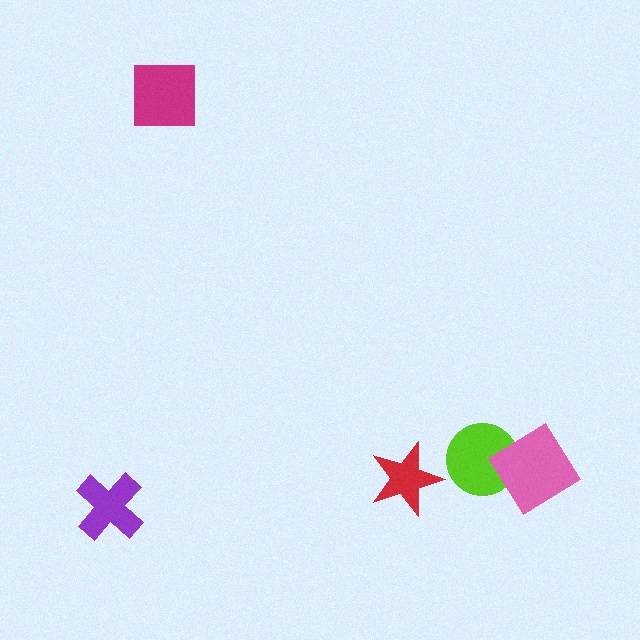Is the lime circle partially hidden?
Yes, it is partially covered by another shape.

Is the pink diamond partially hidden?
No, no other shape covers it.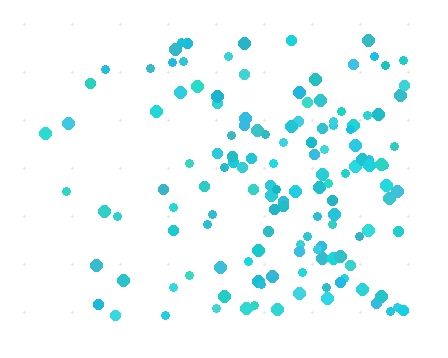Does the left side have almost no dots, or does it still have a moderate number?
Still a moderate number, just noticeably fewer than the right.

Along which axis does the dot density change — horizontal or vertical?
Horizontal.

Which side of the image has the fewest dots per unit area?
The left.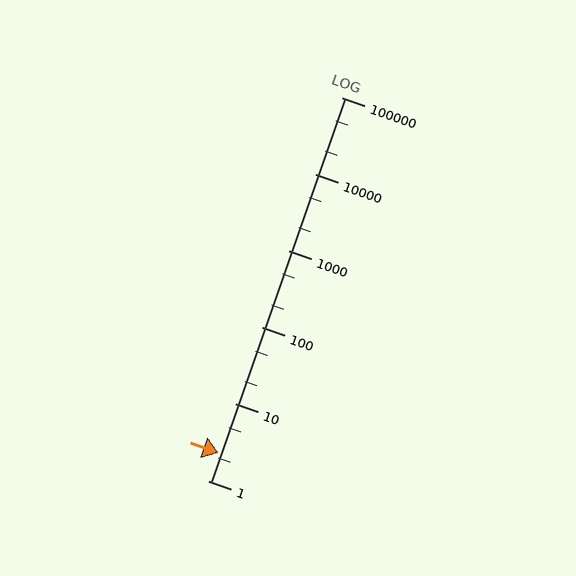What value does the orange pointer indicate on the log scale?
The pointer indicates approximately 2.3.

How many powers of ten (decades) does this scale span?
The scale spans 5 decades, from 1 to 100000.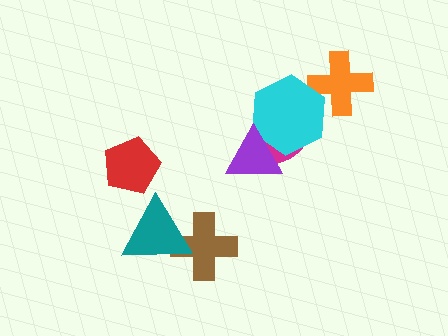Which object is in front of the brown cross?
The teal triangle is in front of the brown cross.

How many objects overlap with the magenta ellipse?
2 objects overlap with the magenta ellipse.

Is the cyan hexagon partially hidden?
Yes, it is partially covered by another shape.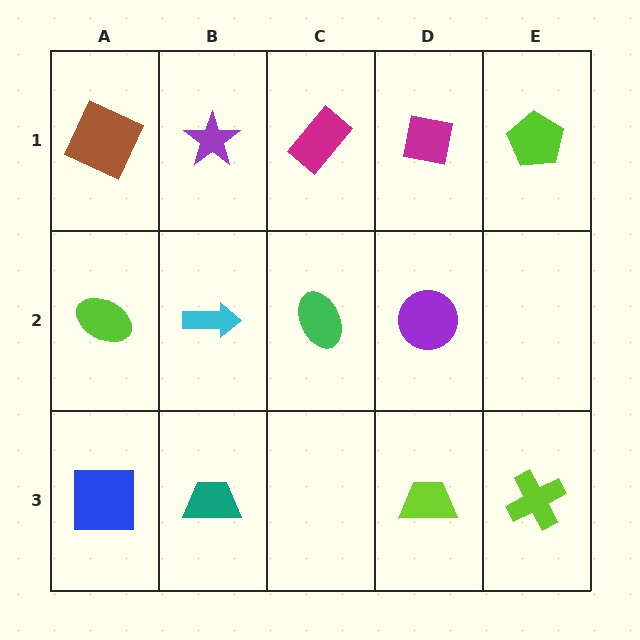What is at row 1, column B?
A purple star.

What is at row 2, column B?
A cyan arrow.